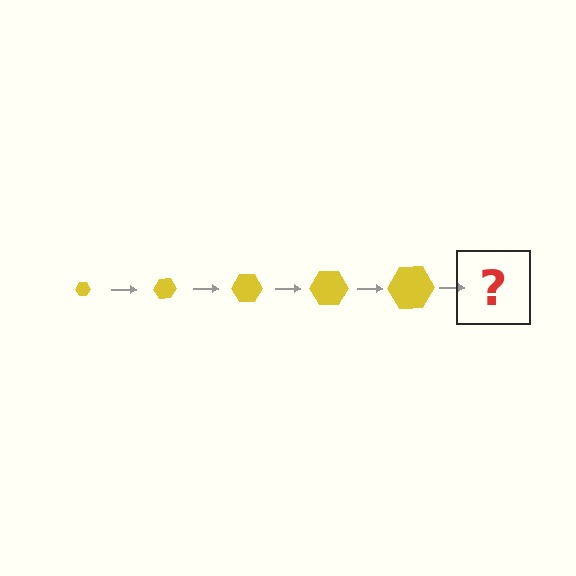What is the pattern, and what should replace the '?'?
The pattern is that the hexagon gets progressively larger each step. The '?' should be a yellow hexagon, larger than the previous one.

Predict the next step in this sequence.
The next step is a yellow hexagon, larger than the previous one.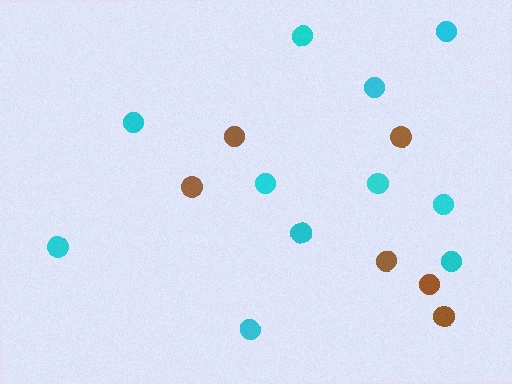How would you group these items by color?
There are 2 groups: one group of cyan circles (11) and one group of brown circles (6).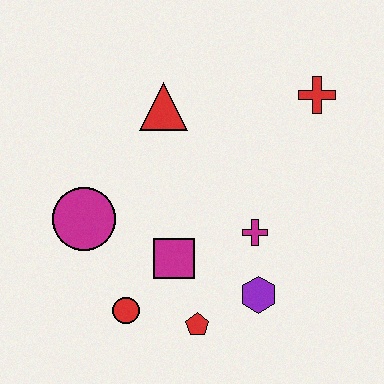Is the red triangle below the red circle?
No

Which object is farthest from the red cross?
The red circle is farthest from the red cross.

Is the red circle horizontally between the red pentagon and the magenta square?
No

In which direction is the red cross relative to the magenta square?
The red cross is above the magenta square.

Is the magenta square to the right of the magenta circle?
Yes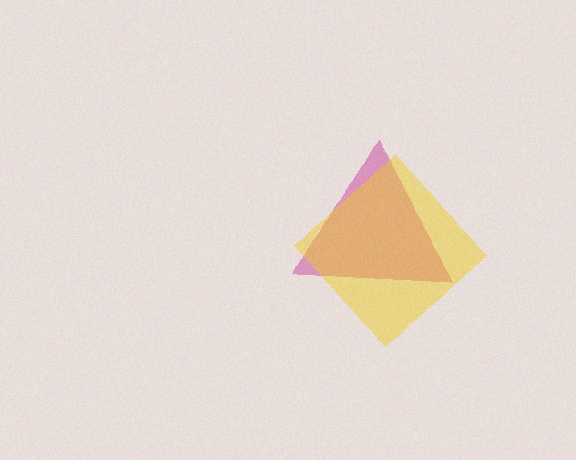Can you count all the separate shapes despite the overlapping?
Yes, there are 2 separate shapes.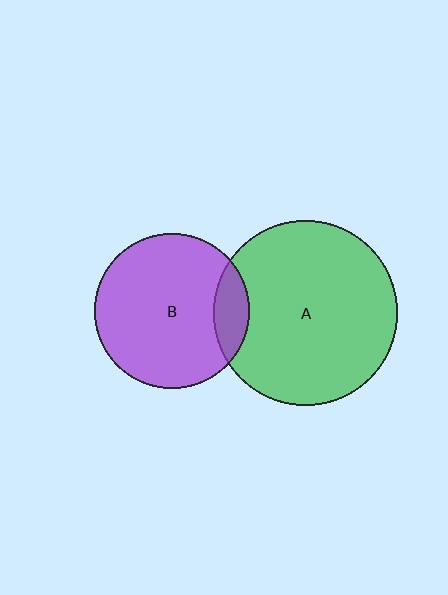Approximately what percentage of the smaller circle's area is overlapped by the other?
Approximately 15%.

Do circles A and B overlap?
Yes.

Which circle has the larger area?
Circle A (green).